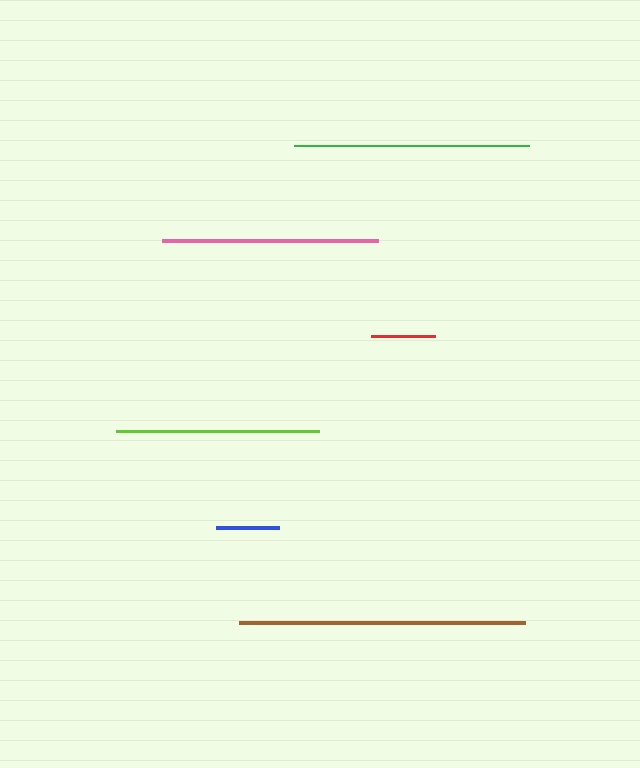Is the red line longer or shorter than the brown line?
The brown line is longer than the red line.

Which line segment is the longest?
The brown line is the longest at approximately 285 pixels.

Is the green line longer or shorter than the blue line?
The green line is longer than the blue line.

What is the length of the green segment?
The green segment is approximately 235 pixels long.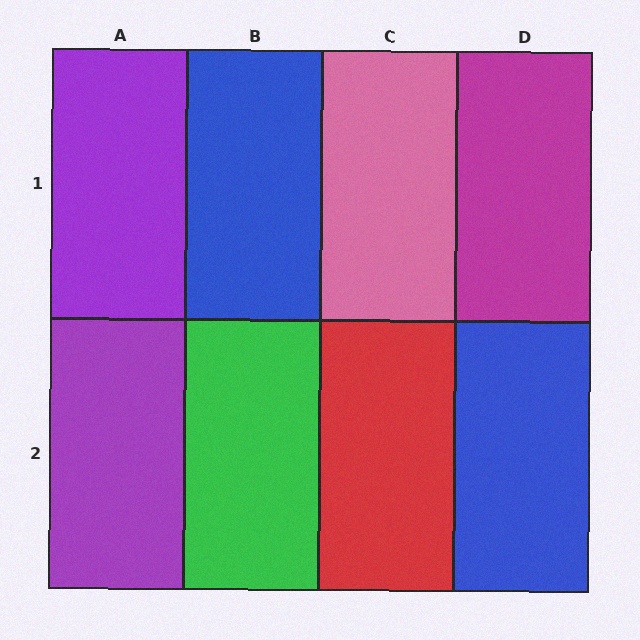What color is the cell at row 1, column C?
Pink.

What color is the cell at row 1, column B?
Blue.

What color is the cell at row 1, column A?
Purple.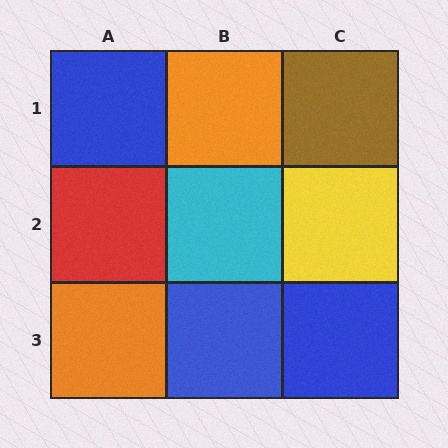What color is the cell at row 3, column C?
Blue.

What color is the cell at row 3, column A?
Orange.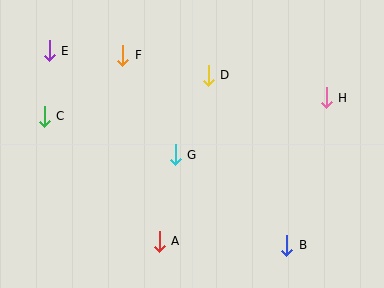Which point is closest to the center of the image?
Point G at (175, 155) is closest to the center.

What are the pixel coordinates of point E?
Point E is at (49, 51).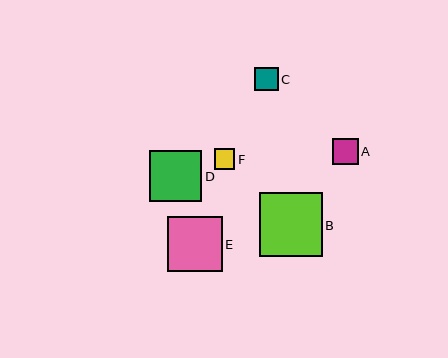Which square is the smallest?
Square F is the smallest with a size of approximately 20 pixels.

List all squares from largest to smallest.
From largest to smallest: B, E, D, A, C, F.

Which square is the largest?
Square B is the largest with a size of approximately 63 pixels.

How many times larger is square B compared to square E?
Square B is approximately 1.2 times the size of square E.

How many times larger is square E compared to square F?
Square E is approximately 2.7 times the size of square F.